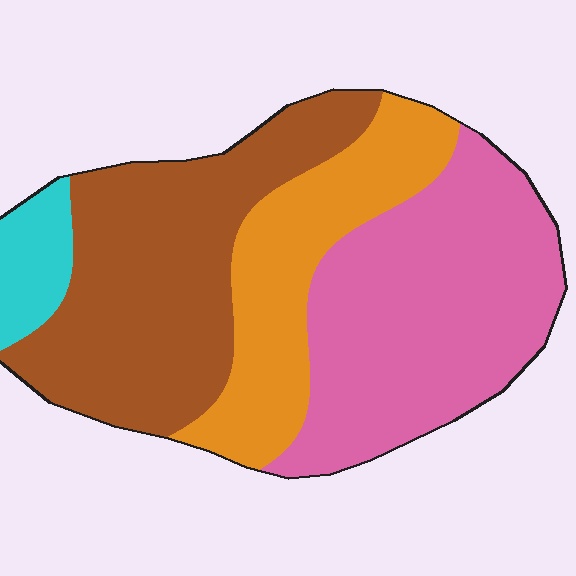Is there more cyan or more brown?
Brown.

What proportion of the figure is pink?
Pink covers 37% of the figure.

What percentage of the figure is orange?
Orange takes up about one fifth (1/5) of the figure.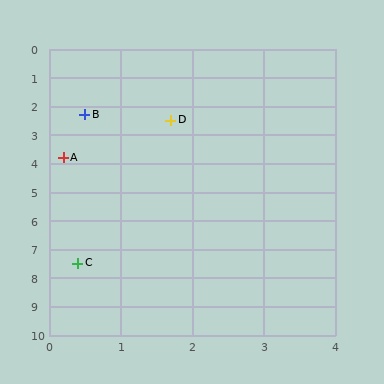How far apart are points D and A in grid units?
Points D and A are about 2.0 grid units apart.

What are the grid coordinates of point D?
Point D is at approximately (1.7, 2.5).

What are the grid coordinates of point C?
Point C is at approximately (0.4, 7.5).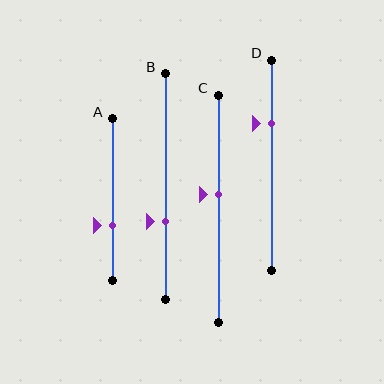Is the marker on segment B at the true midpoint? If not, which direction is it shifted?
No, the marker on segment B is shifted downward by about 16% of the segment length.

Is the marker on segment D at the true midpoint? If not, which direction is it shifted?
No, the marker on segment D is shifted upward by about 20% of the segment length.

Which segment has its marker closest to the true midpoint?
Segment C has its marker closest to the true midpoint.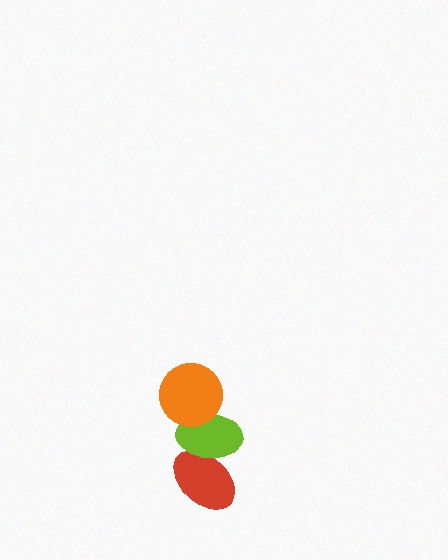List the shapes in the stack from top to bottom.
From top to bottom: the orange circle, the lime ellipse, the red ellipse.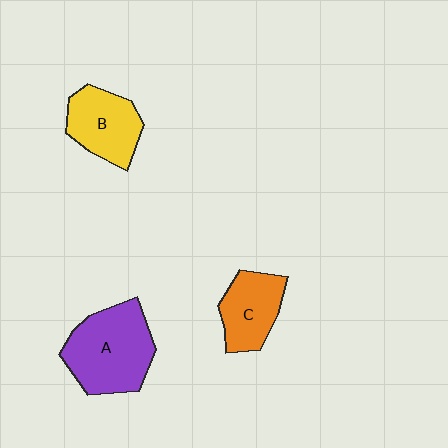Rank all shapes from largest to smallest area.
From largest to smallest: A (purple), B (yellow), C (orange).